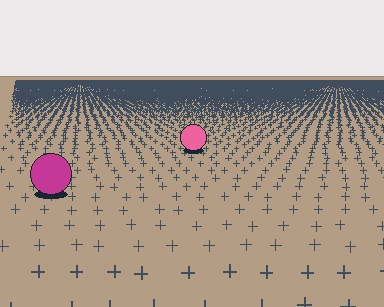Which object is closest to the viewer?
The magenta circle is closest. The texture marks near it are larger and more spread out.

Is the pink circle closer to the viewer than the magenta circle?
No. The magenta circle is closer — you can tell from the texture gradient: the ground texture is coarser near it.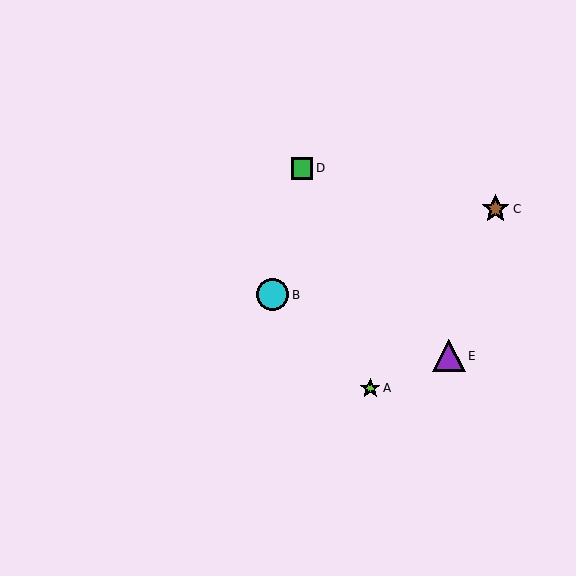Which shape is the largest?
The purple triangle (labeled E) is the largest.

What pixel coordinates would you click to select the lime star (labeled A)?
Click at (370, 388) to select the lime star A.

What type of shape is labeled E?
Shape E is a purple triangle.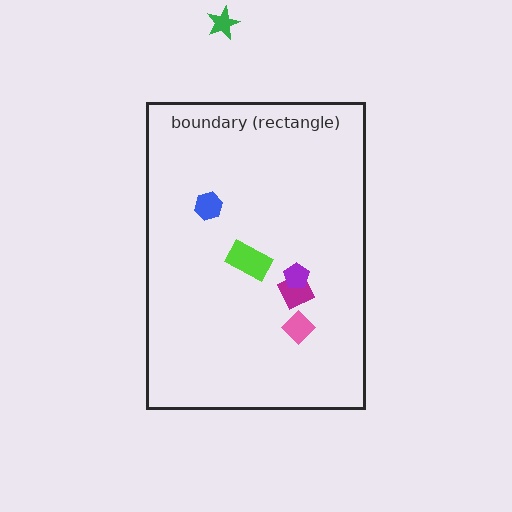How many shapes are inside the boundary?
5 inside, 1 outside.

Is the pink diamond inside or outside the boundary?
Inside.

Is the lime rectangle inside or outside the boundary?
Inside.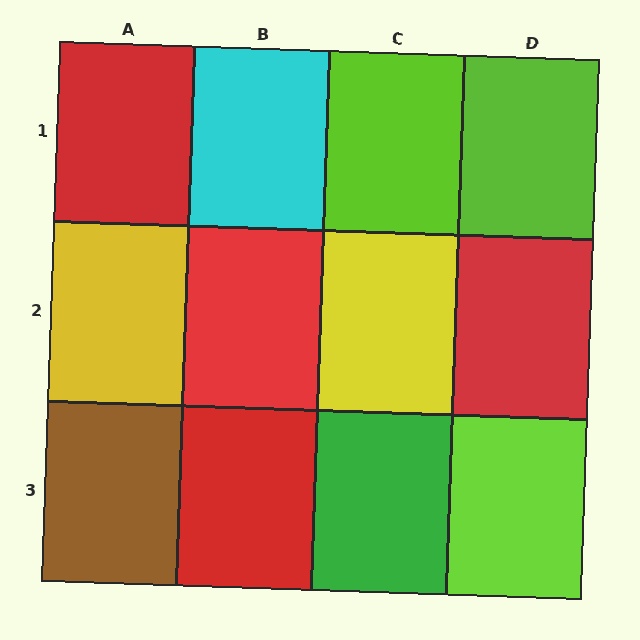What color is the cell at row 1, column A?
Red.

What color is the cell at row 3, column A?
Brown.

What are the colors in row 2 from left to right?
Yellow, red, yellow, red.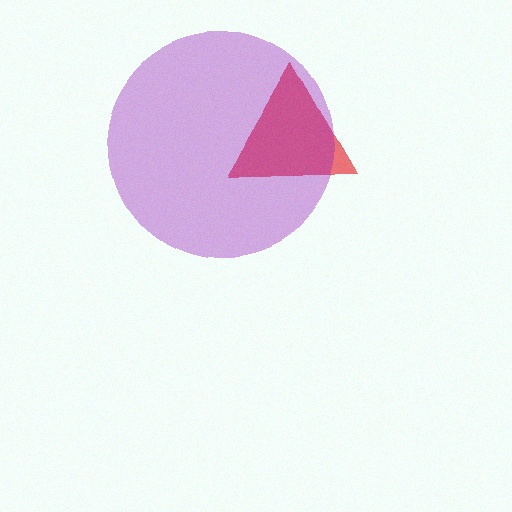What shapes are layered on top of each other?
The layered shapes are: a red triangle, a purple circle.